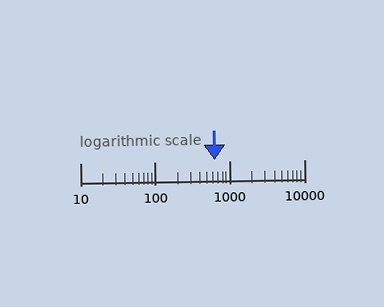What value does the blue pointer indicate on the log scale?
The pointer indicates approximately 640.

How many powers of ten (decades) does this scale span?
The scale spans 3 decades, from 10 to 10000.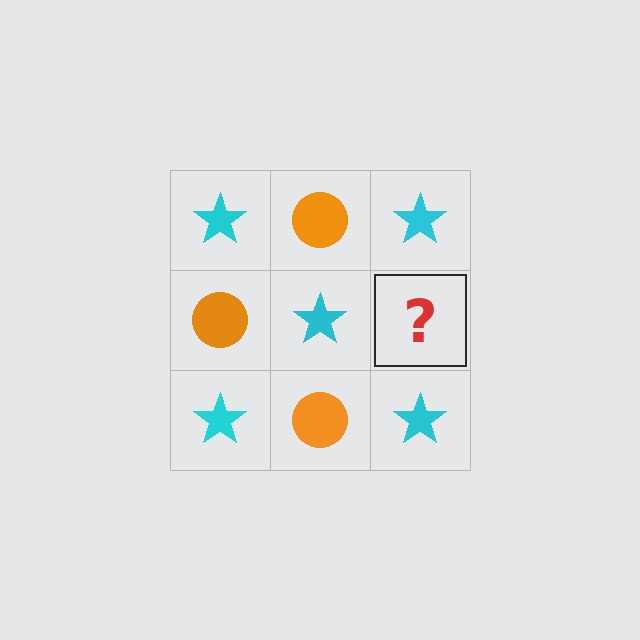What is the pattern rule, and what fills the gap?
The rule is that it alternates cyan star and orange circle in a checkerboard pattern. The gap should be filled with an orange circle.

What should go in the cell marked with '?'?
The missing cell should contain an orange circle.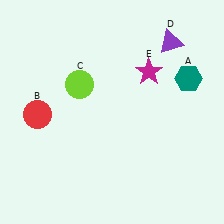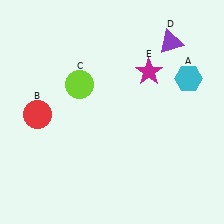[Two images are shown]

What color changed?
The hexagon (A) changed from teal in Image 1 to cyan in Image 2.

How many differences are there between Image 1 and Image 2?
There is 1 difference between the two images.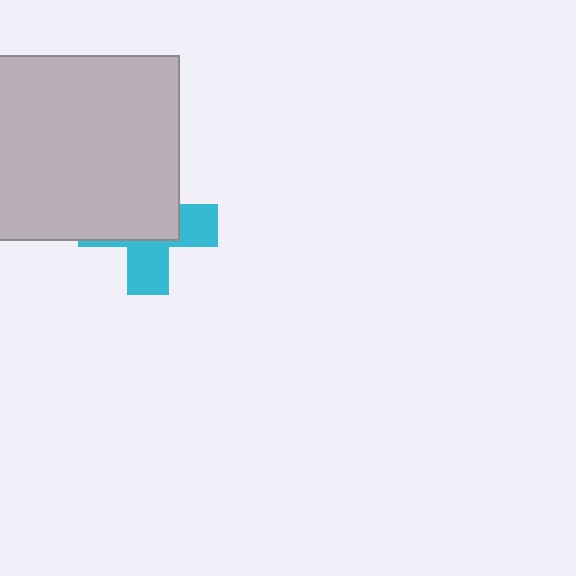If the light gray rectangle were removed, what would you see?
You would see the complete cyan cross.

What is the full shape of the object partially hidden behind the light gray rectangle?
The partially hidden object is a cyan cross.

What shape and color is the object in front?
The object in front is a light gray rectangle.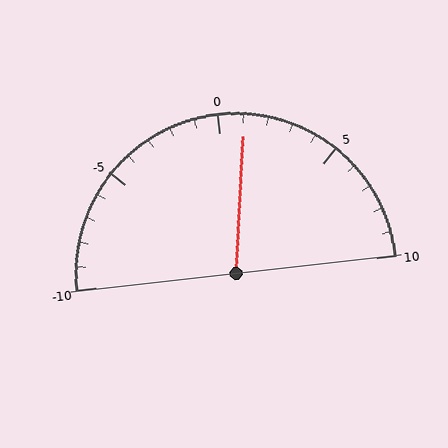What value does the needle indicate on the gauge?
The needle indicates approximately 1.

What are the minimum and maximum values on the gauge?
The gauge ranges from -10 to 10.